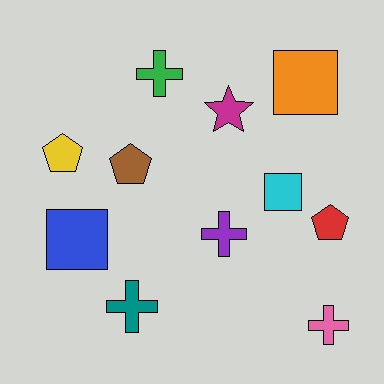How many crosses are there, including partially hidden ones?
There are 4 crosses.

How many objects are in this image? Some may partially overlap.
There are 11 objects.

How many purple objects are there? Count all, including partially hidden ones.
There is 1 purple object.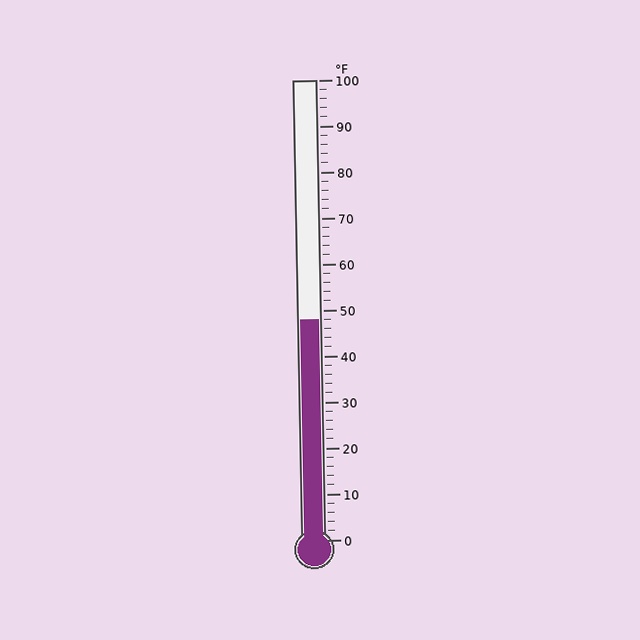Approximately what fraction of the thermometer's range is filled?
The thermometer is filled to approximately 50% of its range.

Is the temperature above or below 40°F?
The temperature is above 40°F.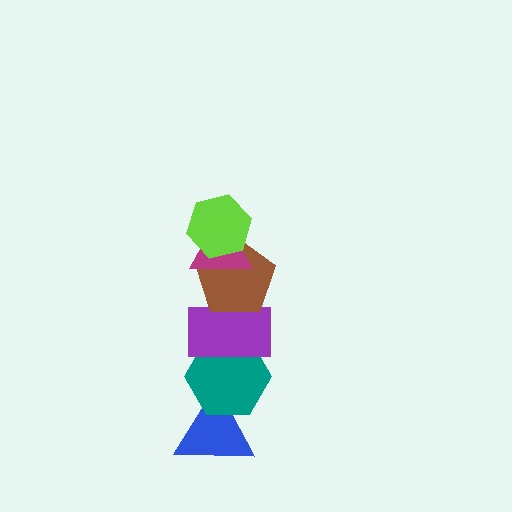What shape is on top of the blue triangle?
The teal hexagon is on top of the blue triangle.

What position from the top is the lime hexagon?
The lime hexagon is 1st from the top.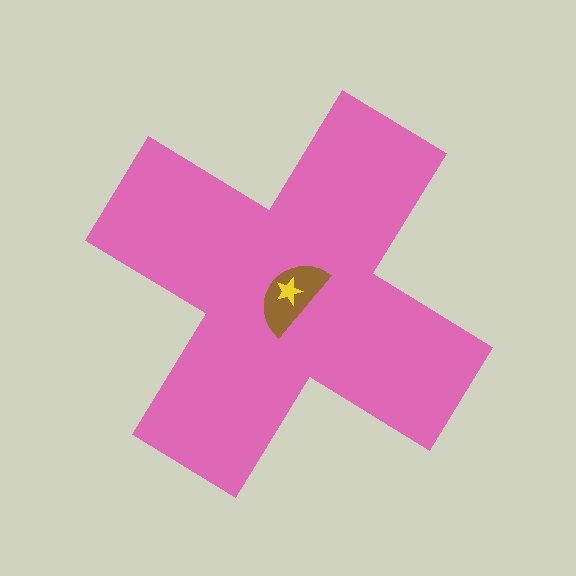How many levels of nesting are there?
3.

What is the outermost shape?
The pink cross.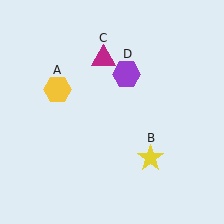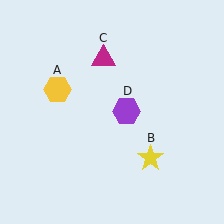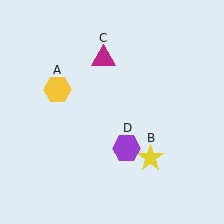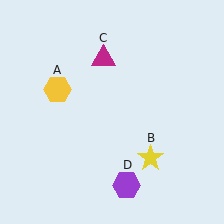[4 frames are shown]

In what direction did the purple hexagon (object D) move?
The purple hexagon (object D) moved down.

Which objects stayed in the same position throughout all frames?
Yellow hexagon (object A) and yellow star (object B) and magenta triangle (object C) remained stationary.